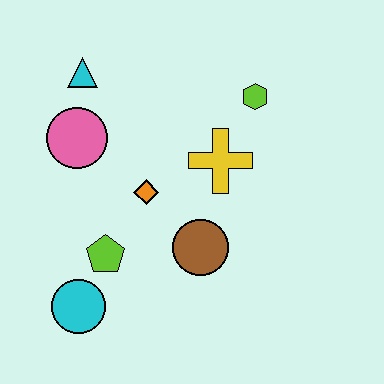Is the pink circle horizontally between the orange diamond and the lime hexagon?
No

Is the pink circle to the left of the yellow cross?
Yes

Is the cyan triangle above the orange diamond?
Yes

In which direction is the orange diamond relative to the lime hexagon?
The orange diamond is to the left of the lime hexagon.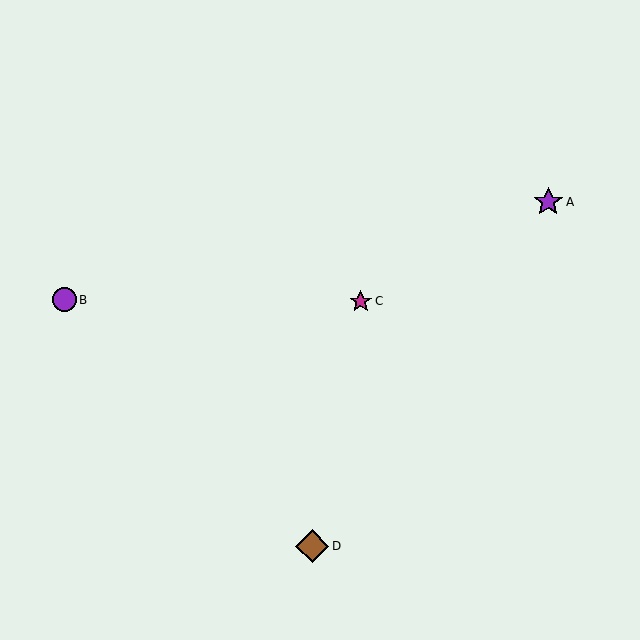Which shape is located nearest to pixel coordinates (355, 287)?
The magenta star (labeled C) at (361, 301) is nearest to that location.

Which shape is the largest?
The brown diamond (labeled D) is the largest.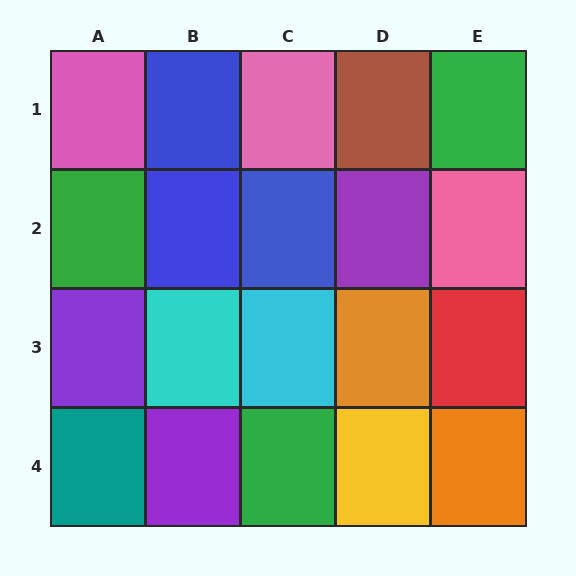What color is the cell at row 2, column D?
Purple.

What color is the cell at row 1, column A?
Pink.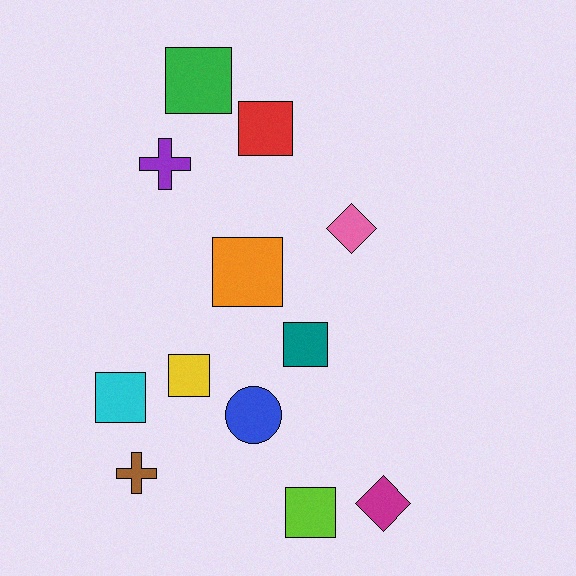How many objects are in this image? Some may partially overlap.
There are 12 objects.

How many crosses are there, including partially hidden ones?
There are 2 crosses.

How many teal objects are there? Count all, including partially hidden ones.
There is 1 teal object.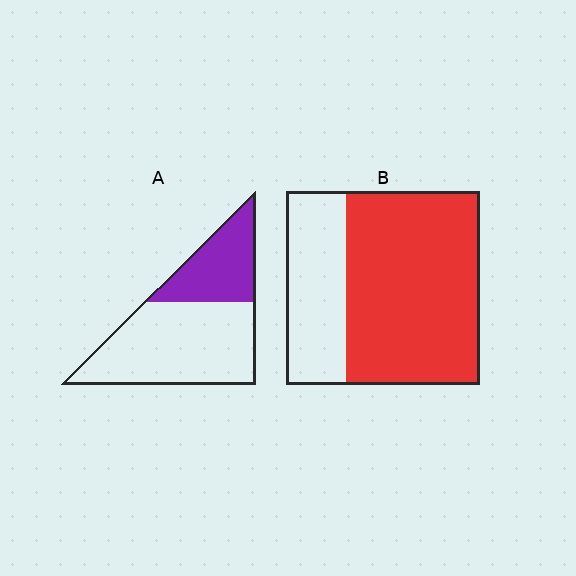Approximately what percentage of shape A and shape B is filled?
A is approximately 35% and B is approximately 70%.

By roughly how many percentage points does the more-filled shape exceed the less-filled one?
By roughly 35 percentage points (B over A).